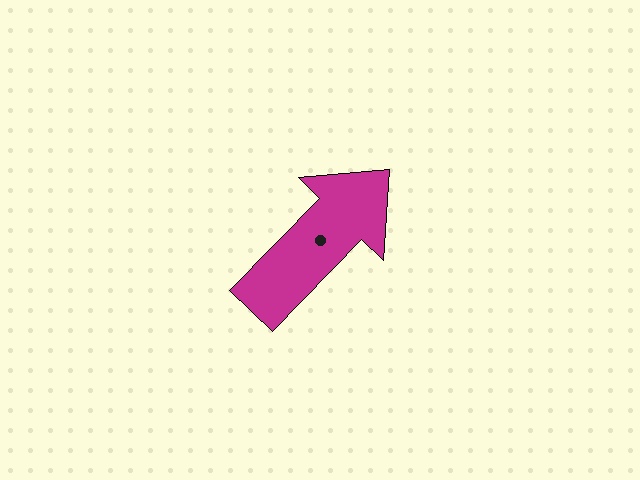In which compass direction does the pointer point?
Northeast.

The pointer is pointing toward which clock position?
Roughly 1 o'clock.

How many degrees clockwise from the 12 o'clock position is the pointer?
Approximately 44 degrees.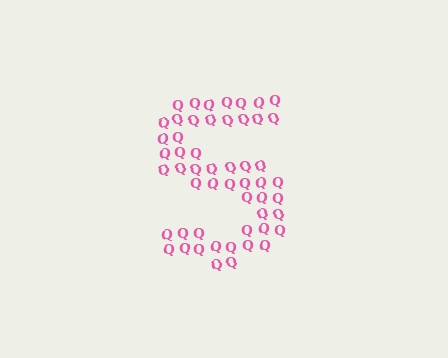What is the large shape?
The large shape is the letter S.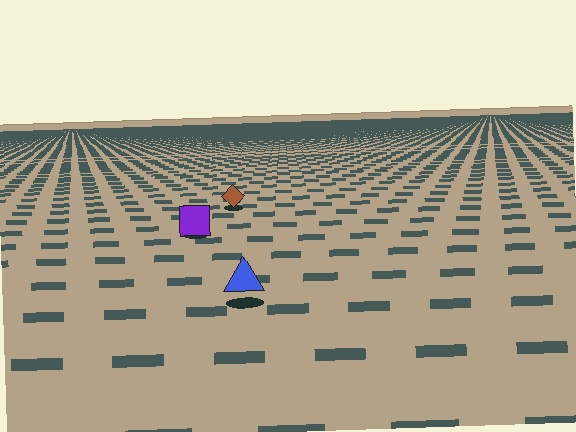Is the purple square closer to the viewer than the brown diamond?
Yes. The purple square is closer — you can tell from the texture gradient: the ground texture is coarser near it.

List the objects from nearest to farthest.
From nearest to farthest: the blue triangle, the purple square, the brown diamond.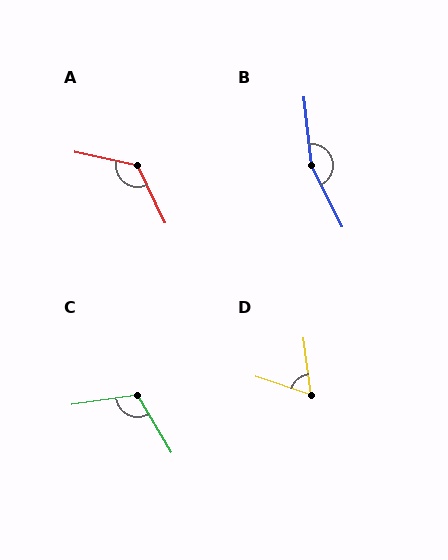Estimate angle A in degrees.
Approximately 127 degrees.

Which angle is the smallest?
D, at approximately 64 degrees.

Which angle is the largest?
B, at approximately 160 degrees.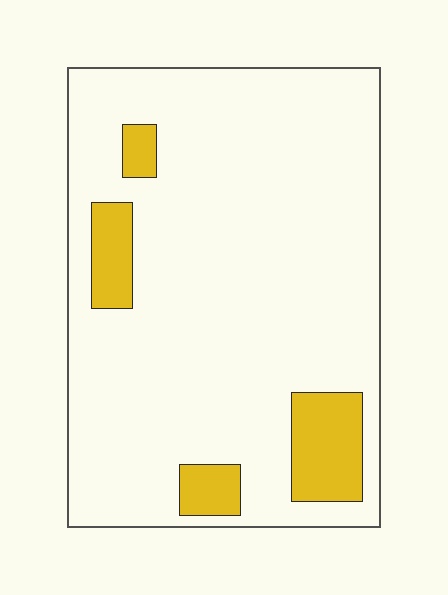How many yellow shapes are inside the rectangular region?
4.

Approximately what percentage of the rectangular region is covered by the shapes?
Approximately 10%.